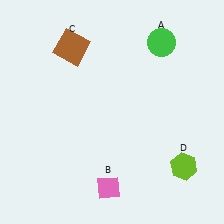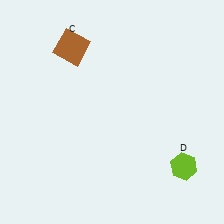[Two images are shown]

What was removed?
The green circle (A), the pink diamond (B) were removed in Image 2.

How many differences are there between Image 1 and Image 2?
There are 2 differences between the two images.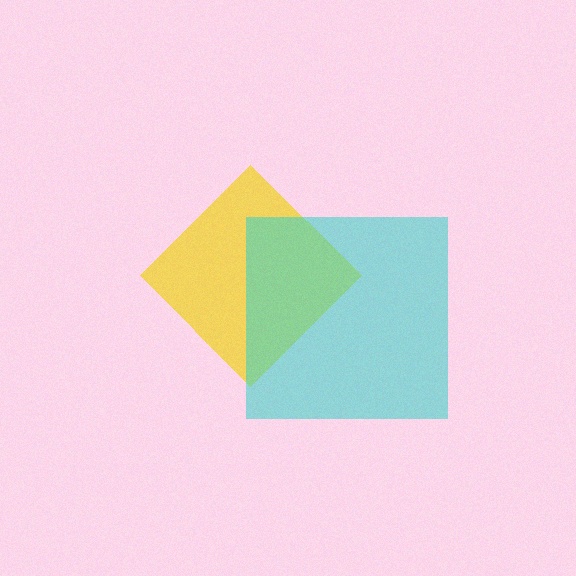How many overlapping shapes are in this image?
There are 2 overlapping shapes in the image.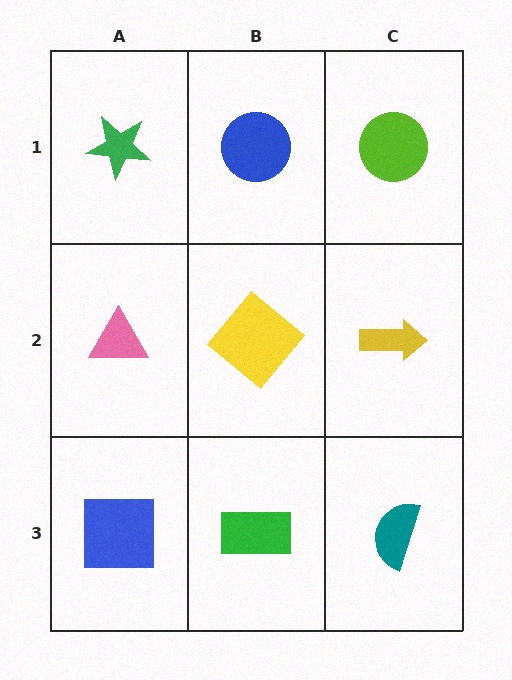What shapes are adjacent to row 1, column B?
A yellow diamond (row 2, column B), a green star (row 1, column A), a lime circle (row 1, column C).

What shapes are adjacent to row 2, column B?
A blue circle (row 1, column B), a green rectangle (row 3, column B), a pink triangle (row 2, column A), a yellow arrow (row 2, column C).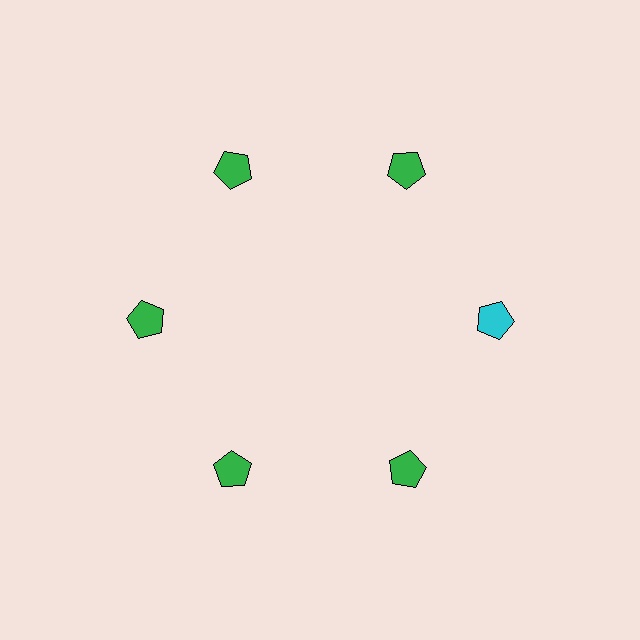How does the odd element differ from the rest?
It has a different color: cyan instead of green.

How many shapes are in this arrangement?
There are 6 shapes arranged in a ring pattern.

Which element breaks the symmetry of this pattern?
The cyan pentagon at roughly the 3 o'clock position breaks the symmetry. All other shapes are green pentagons.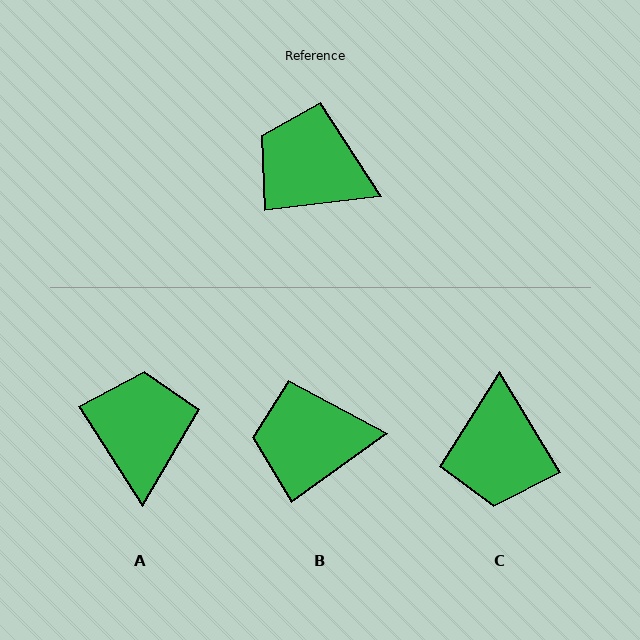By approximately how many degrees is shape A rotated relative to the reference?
Approximately 64 degrees clockwise.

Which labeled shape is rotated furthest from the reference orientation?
C, about 115 degrees away.